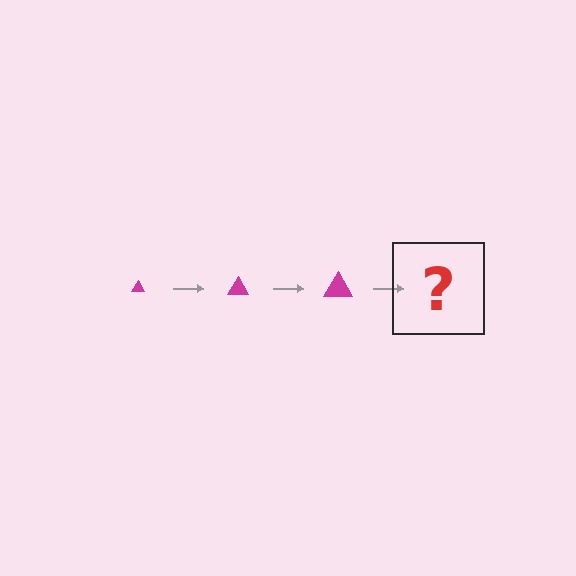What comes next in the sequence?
The next element should be a magenta triangle, larger than the previous one.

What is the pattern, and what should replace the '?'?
The pattern is that the triangle gets progressively larger each step. The '?' should be a magenta triangle, larger than the previous one.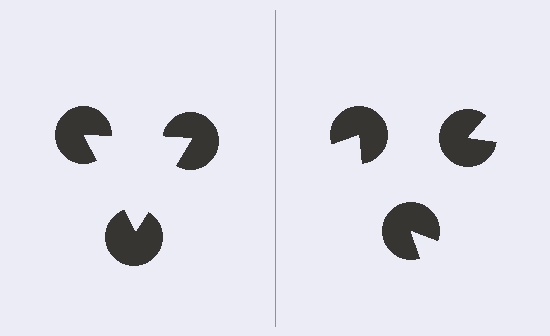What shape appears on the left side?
An illusory triangle.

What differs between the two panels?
The pac-man discs are positioned identically on both sides; only the wedge orientations differ. On the left they align to a triangle; on the right they are misaligned.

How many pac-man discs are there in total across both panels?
6 — 3 on each side.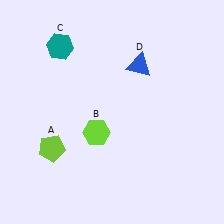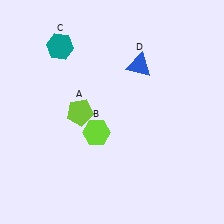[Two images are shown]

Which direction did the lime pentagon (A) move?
The lime pentagon (A) moved up.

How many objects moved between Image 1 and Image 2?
1 object moved between the two images.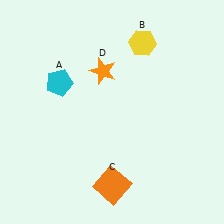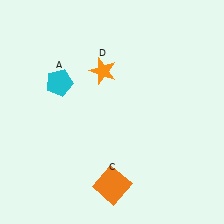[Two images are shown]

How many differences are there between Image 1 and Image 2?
There is 1 difference between the two images.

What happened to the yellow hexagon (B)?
The yellow hexagon (B) was removed in Image 2. It was in the top-right area of Image 1.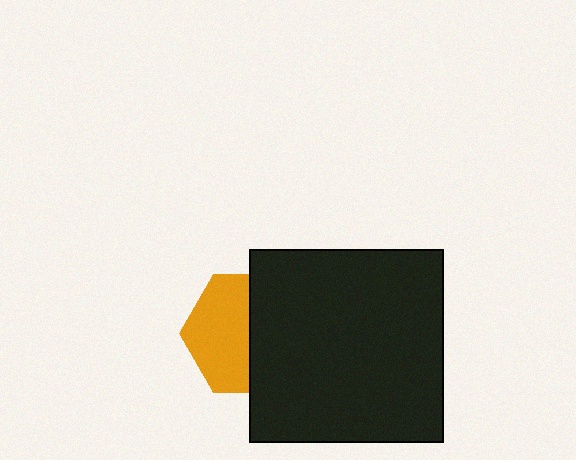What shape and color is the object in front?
The object in front is a black square.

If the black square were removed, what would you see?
You would see the complete orange hexagon.